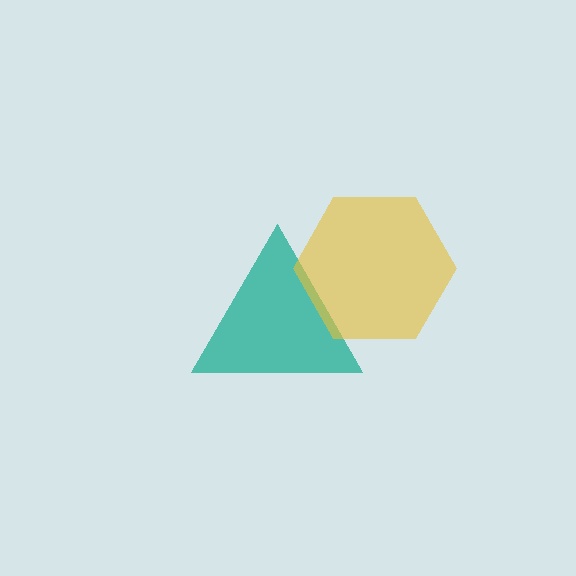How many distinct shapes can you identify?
There are 2 distinct shapes: a teal triangle, a yellow hexagon.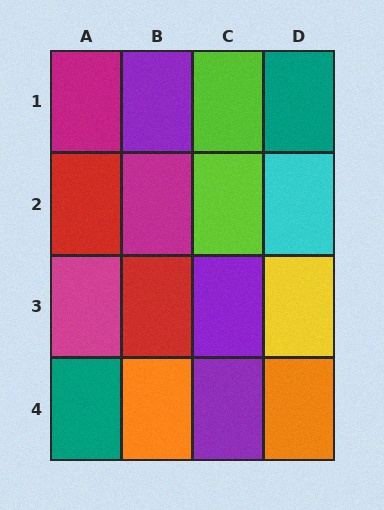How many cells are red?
2 cells are red.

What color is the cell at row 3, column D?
Yellow.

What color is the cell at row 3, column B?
Red.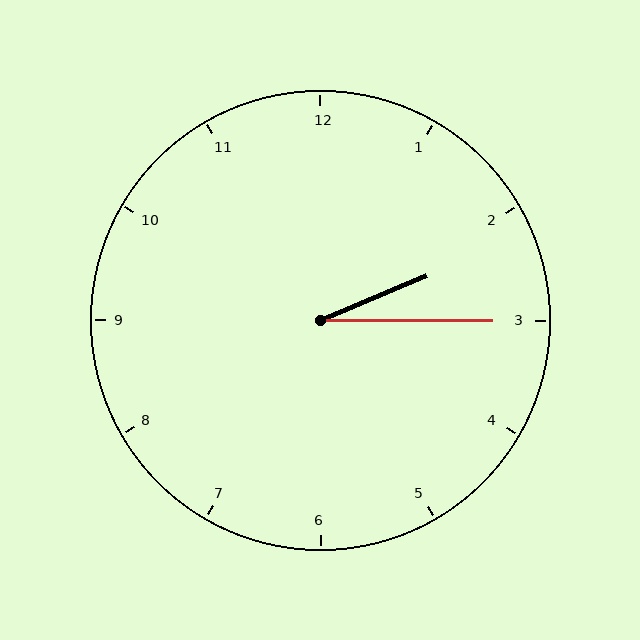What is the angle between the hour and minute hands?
Approximately 22 degrees.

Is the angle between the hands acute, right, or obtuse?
It is acute.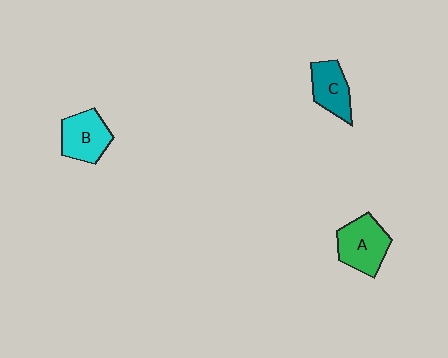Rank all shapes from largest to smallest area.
From largest to smallest: A (green), B (cyan), C (teal).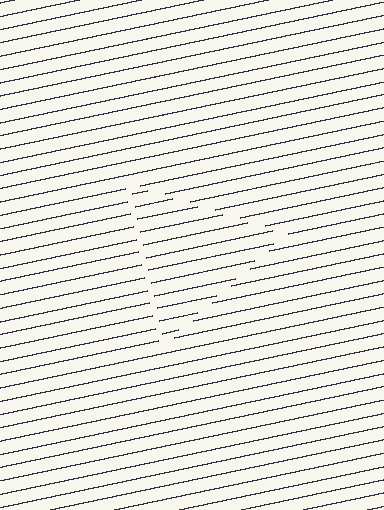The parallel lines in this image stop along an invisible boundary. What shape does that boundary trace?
An illusory triangle. The interior of the shape contains the same grating, shifted by half a period — the contour is defined by the phase discontinuity where line-ends from the inner and outer gratings abut.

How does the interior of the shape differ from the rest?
The interior of the shape contains the same grating, shifted by half a period — the contour is defined by the phase discontinuity where line-ends from the inner and outer gratings abut.